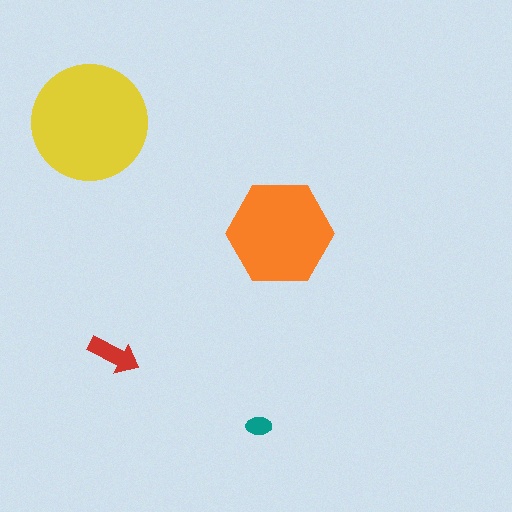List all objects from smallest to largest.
The teal ellipse, the red arrow, the orange hexagon, the yellow circle.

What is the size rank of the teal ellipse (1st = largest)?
4th.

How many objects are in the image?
There are 4 objects in the image.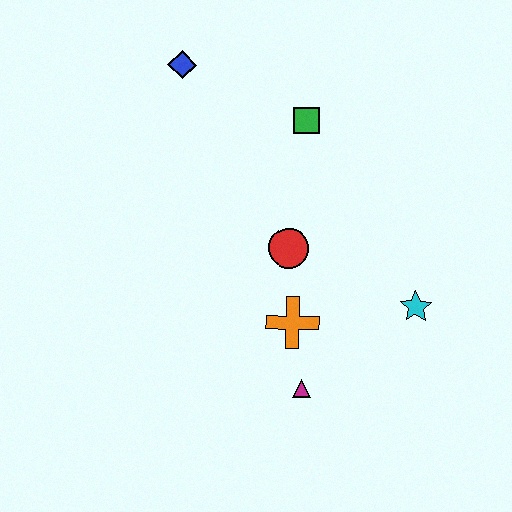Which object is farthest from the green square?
The magenta triangle is farthest from the green square.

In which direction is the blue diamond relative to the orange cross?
The blue diamond is above the orange cross.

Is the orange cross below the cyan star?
Yes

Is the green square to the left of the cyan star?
Yes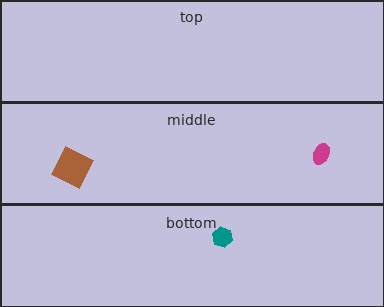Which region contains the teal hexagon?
The bottom region.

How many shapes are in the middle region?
2.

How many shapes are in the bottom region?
1.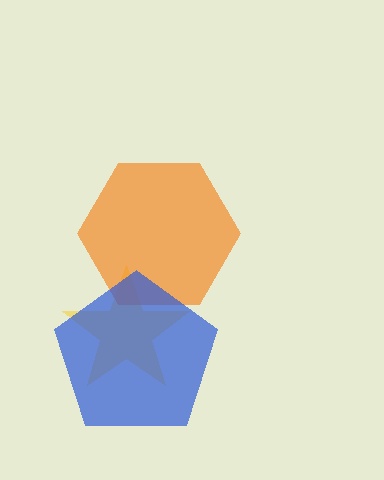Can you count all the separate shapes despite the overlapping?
Yes, there are 3 separate shapes.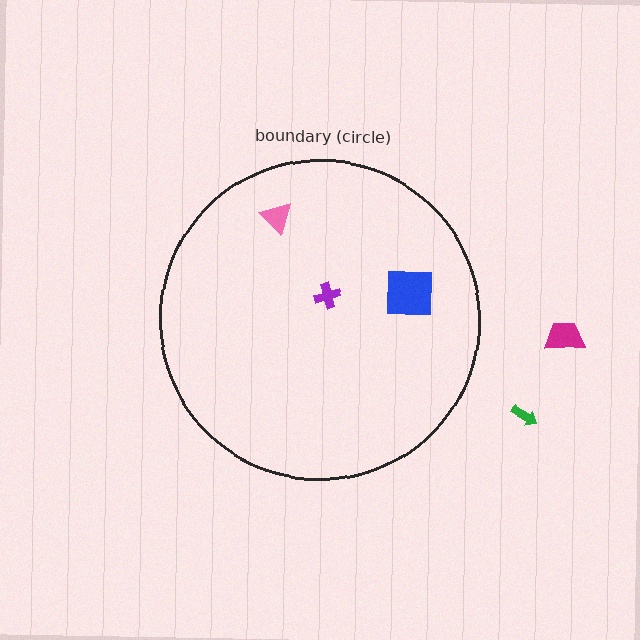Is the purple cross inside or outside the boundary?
Inside.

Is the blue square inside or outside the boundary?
Inside.